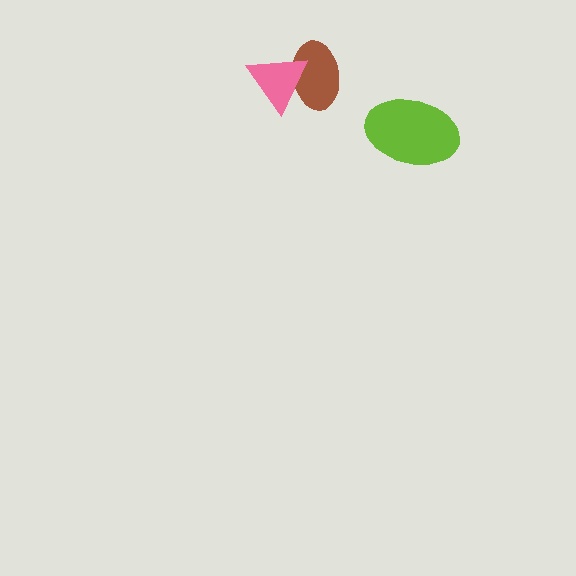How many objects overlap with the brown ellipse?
1 object overlaps with the brown ellipse.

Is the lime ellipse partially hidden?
No, no other shape covers it.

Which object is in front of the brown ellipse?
The pink triangle is in front of the brown ellipse.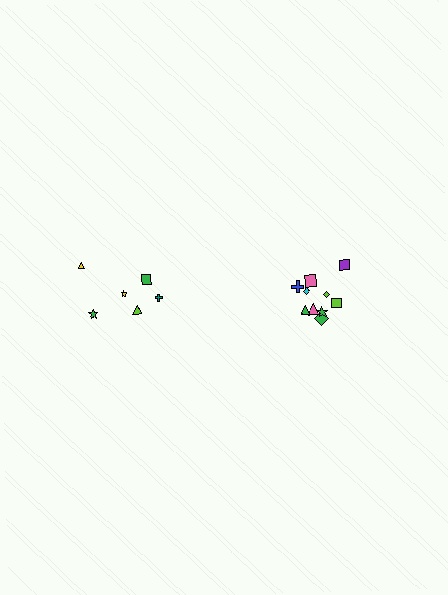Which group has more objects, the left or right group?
The right group.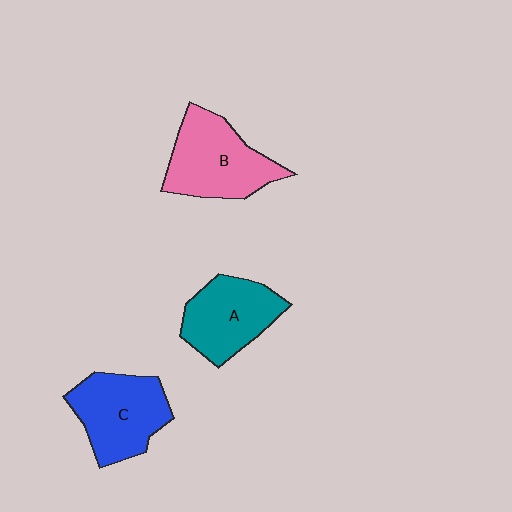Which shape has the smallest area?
Shape A (teal).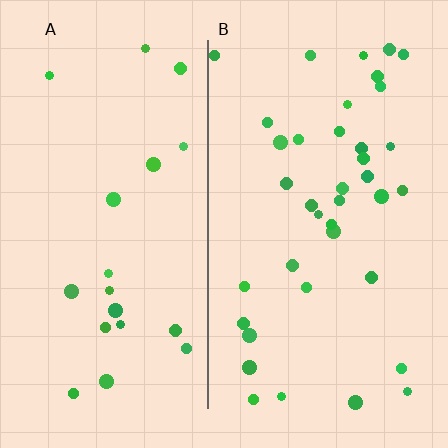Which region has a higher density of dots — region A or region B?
B (the right).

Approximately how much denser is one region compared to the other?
Approximately 1.9× — region B over region A.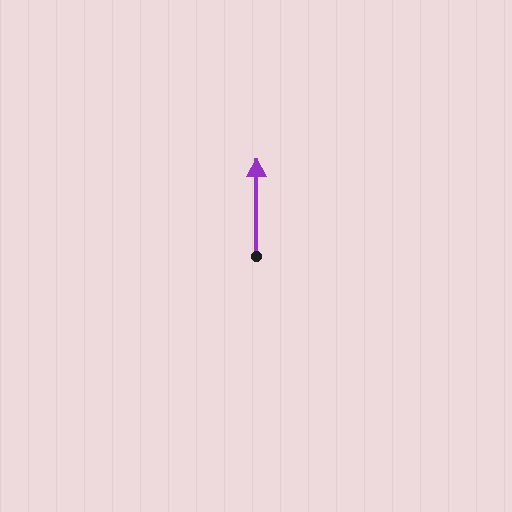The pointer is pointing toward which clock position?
Roughly 12 o'clock.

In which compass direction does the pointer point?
North.